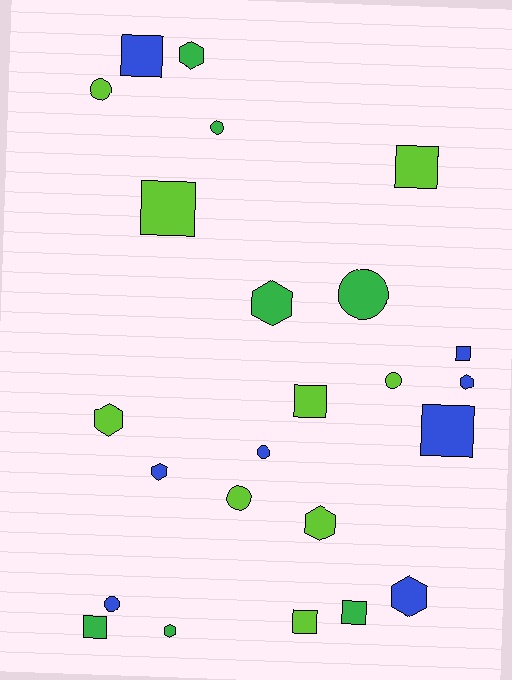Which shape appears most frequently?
Square, with 9 objects.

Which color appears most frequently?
Lime, with 9 objects.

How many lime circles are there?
There are 3 lime circles.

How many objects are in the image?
There are 24 objects.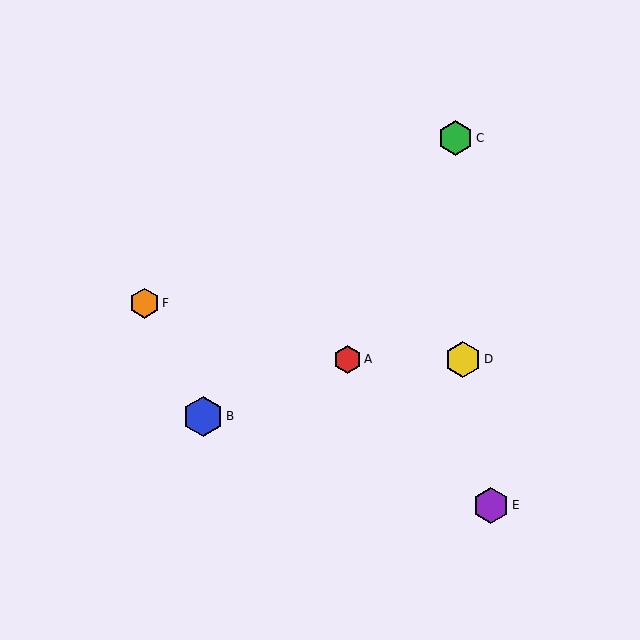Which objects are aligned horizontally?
Objects A, D are aligned horizontally.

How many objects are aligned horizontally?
2 objects (A, D) are aligned horizontally.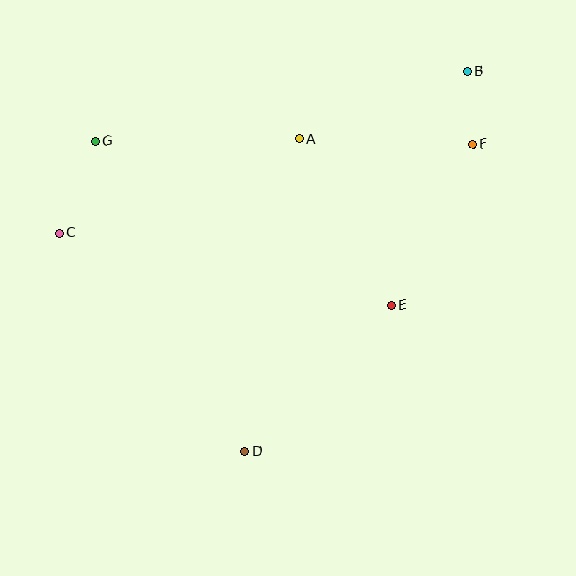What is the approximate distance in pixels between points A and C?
The distance between A and C is approximately 258 pixels.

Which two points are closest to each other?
Points B and F are closest to each other.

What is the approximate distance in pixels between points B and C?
The distance between B and C is approximately 439 pixels.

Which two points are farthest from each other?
Points B and D are farthest from each other.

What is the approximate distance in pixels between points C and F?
The distance between C and F is approximately 423 pixels.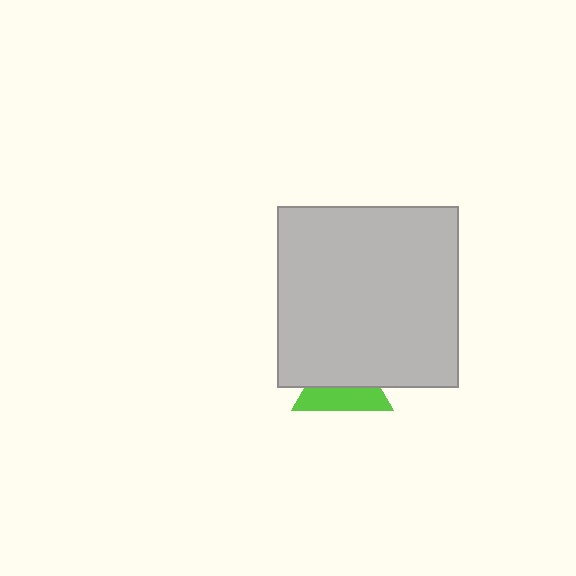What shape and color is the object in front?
The object in front is a light gray square.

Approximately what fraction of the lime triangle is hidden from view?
Roughly 54% of the lime triangle is hidden behind the light gray square.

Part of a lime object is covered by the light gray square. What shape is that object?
It is a triangle.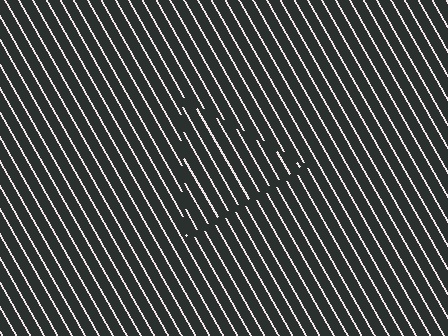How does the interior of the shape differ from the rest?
The interior of the shape contains the same grating, shifted by half a period — the contour is defined by the phase discontinuity where line-ends from the inner and outer gratings abut.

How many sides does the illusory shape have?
3 sides — the line-ends trace a triangle.